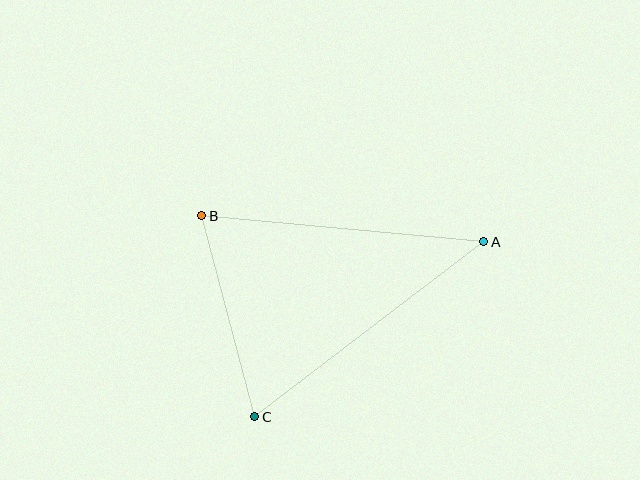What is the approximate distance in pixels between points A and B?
The distance between A and B is approximately 283 pixels.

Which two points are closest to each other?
Points B and C are closest to each other.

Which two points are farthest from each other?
Points A and C are farthest from each other.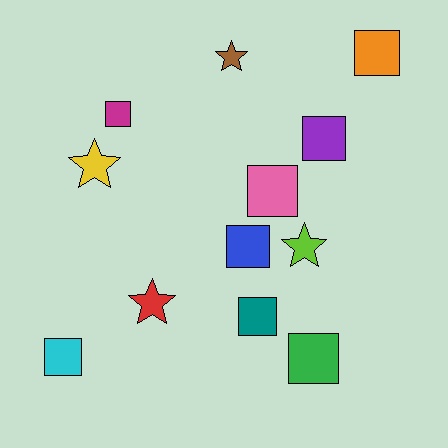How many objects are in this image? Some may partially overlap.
There are 12 objects.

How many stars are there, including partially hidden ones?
There are 4 stars.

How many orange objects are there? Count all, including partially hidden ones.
There is 1 orange object.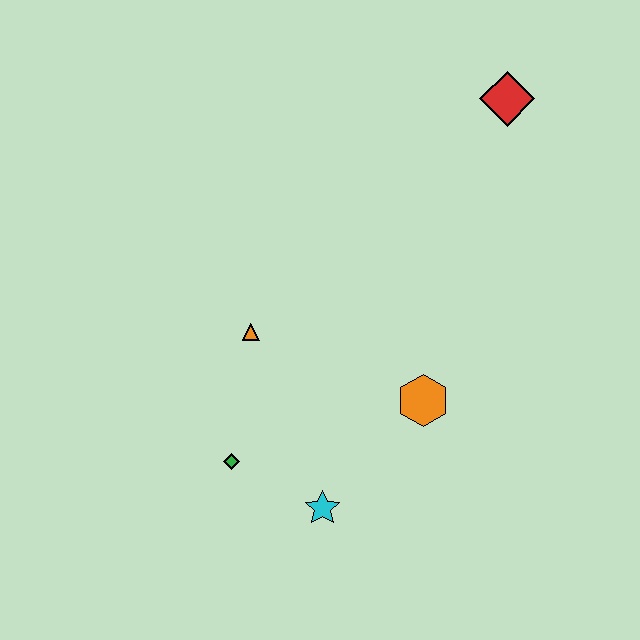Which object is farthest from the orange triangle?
The red diamond is farthest from the orange triangle.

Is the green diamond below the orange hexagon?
Yes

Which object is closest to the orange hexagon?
The cyan star is closest to the orange hexagon.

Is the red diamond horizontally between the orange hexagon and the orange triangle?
No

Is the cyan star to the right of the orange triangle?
Yes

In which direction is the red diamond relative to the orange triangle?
The red diamond is to the right of the orange triangle.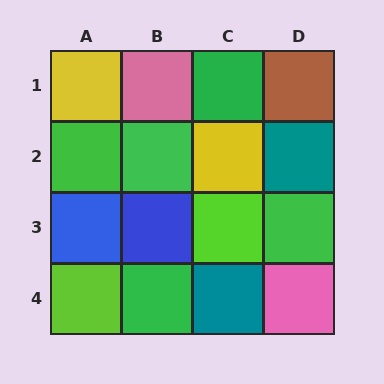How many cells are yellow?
2 cells are yellow.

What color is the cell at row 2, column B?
Green.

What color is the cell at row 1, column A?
Yellow.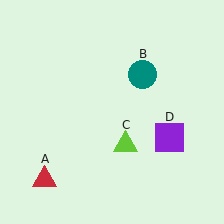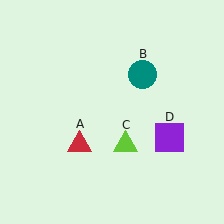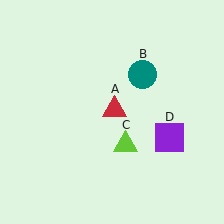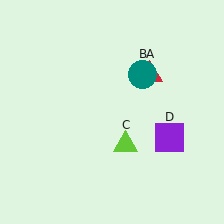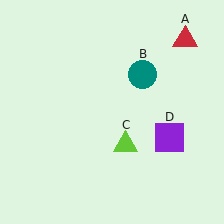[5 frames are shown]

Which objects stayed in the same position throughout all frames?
Teal circle (object B) and lime triangle (object C) and purple square (object D) remained stationary.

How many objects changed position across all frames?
1 object changed position: red triangle (object A).